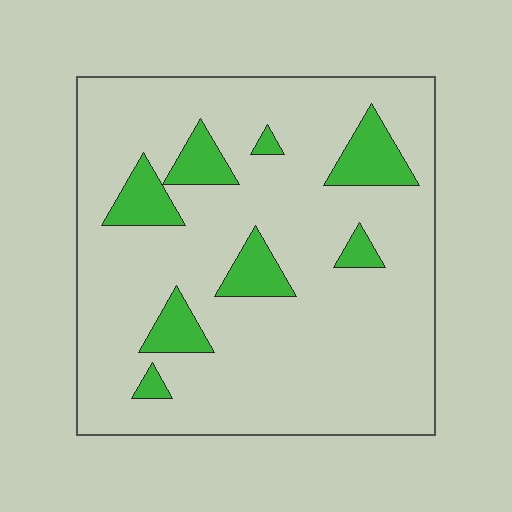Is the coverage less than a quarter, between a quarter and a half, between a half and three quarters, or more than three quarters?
Less than a quarter.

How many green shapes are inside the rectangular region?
8.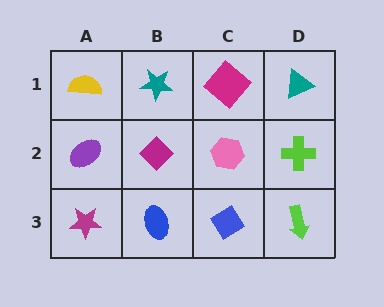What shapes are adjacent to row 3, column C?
A pink hexagon (row 2, column C), a blue ellipse (row 3, column B), a lime arrow (row 3, column D).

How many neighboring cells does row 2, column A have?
3.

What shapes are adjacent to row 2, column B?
A teal star (row 1, column B), a blue ellipse (row 3, column B), a purple ellipse (row 2, column A), a pink hexagon (row 2, column C).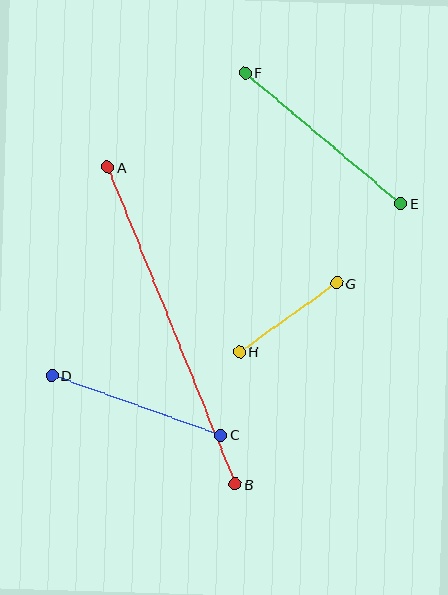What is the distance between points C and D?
The distance is approximately 179 pixels.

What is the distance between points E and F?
The distance is approximately 203 pixels.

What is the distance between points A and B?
The distance is approximately 342 pixels.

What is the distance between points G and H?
The distance is approximately 119 pixels.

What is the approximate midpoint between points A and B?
The midpoint is at approximately (171, 326) pixels.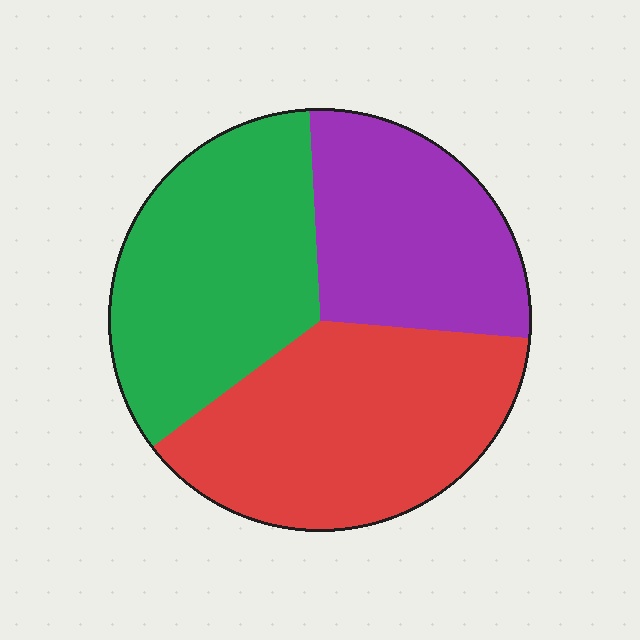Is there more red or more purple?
Red.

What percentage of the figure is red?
Red covers roughly 40% of the figure.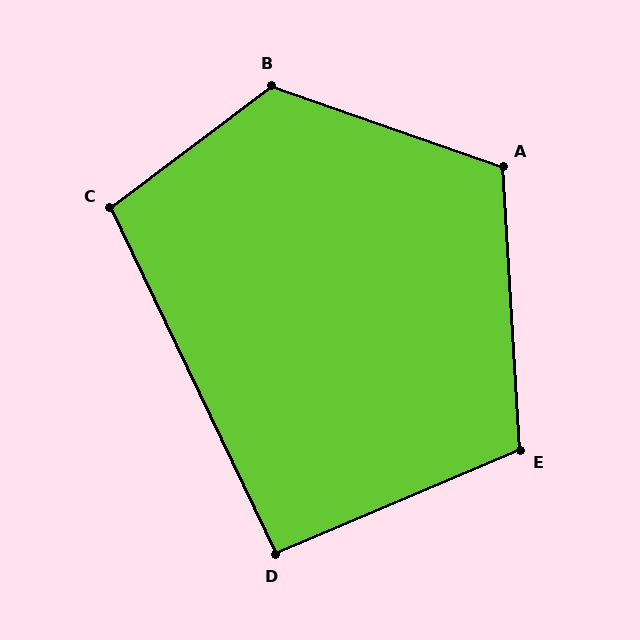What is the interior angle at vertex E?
Approximately 110 degrees (obtuse).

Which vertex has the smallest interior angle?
D, at approximately 93 degrees.